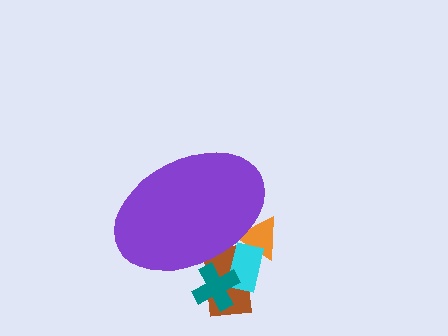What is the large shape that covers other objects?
A purple ellipse.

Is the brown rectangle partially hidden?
Yes, the brown rectangle is partially hidden behind the purple ellipse.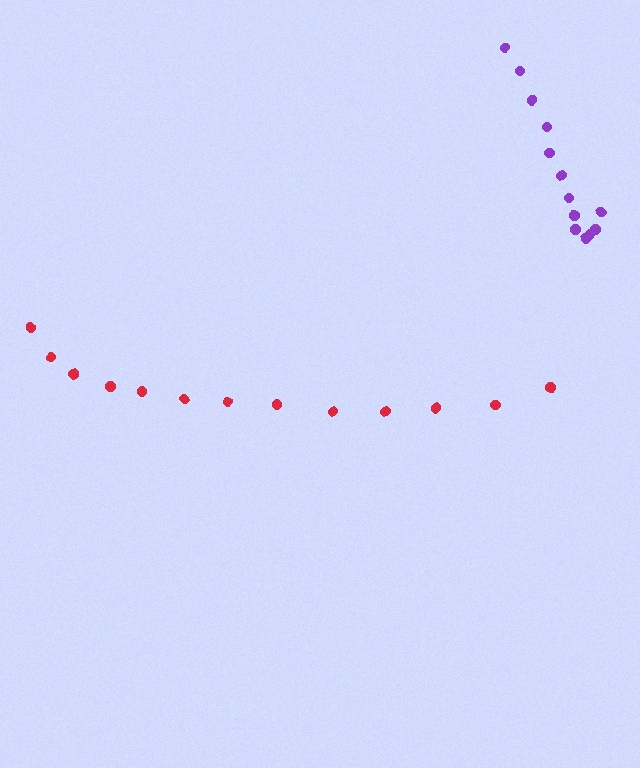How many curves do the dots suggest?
There are 2 distinct paths.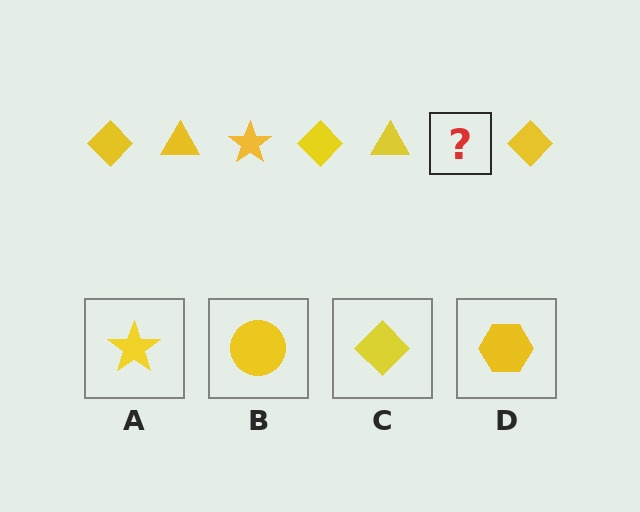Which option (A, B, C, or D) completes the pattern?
A.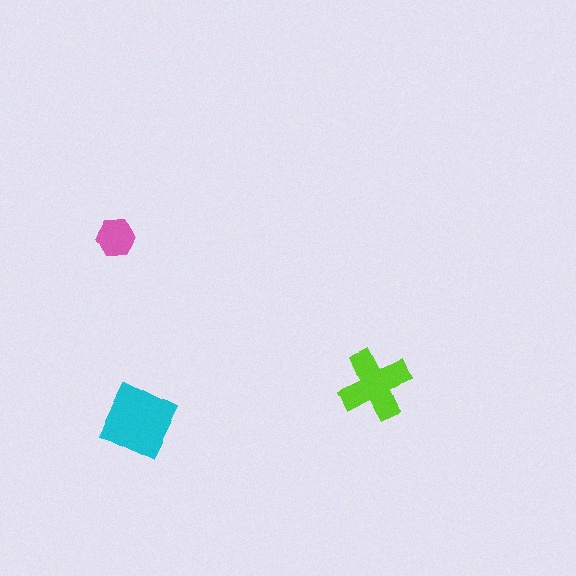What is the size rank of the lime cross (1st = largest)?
2nd.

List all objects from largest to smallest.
The cyan diamond, the lime cross, the pink hexagon.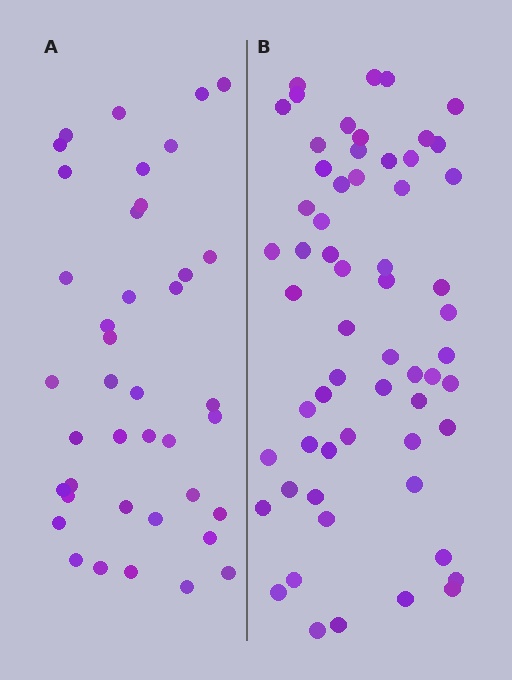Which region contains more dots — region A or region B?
Region B (the right region) has more dots.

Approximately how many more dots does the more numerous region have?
Region B has approximately 20 more dots than region A.